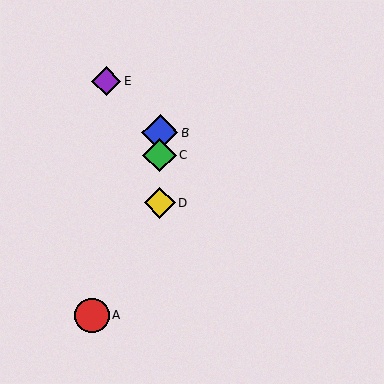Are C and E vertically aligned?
No, C is at x≈160 and E is at x≈106.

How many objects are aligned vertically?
3 objects (B, C, D) are aligned vertically.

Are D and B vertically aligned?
Yes, both are at x≈160.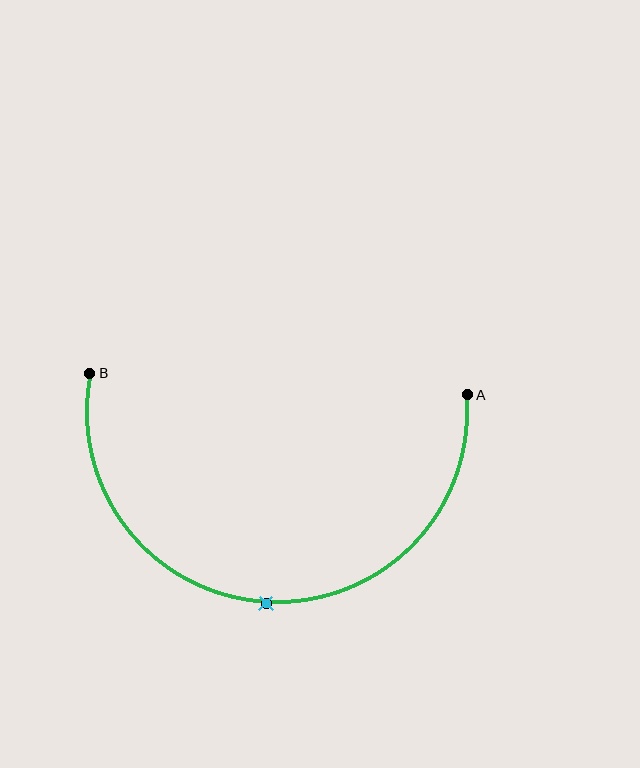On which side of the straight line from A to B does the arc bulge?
The arc bulges below the straight line connecting A and B.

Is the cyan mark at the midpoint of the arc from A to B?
Yes. The cyan mark lies on the arc at equal arc-length from both A and B — it is the arc midpoint.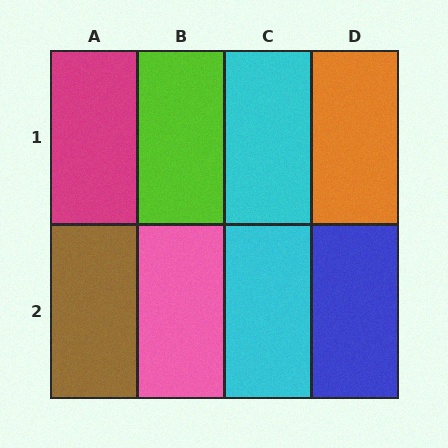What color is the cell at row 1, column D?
Orange.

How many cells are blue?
1 cell is blue.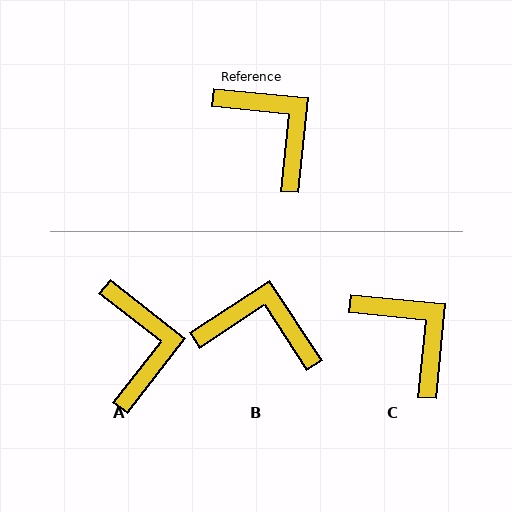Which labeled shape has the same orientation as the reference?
C.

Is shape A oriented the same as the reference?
No, it is off by about 32 degrees.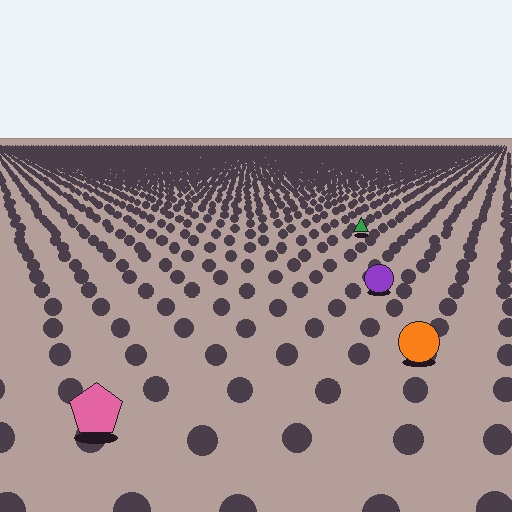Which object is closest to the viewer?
The pink pentagon is closest. The texture marks near it are larger and more spread out.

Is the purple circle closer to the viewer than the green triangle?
Yes. The purple circle is closer — you can tell from the texture gradient: the ground texture is coarser near it.